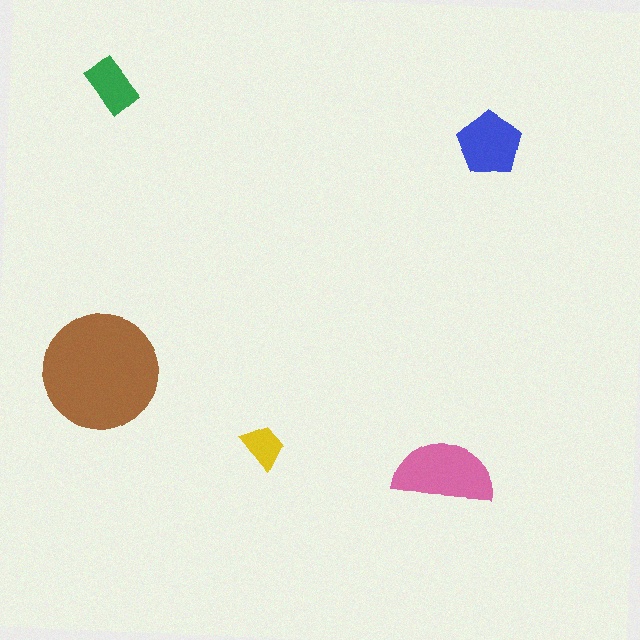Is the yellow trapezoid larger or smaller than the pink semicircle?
Smaller.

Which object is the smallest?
The yellow trapezoid.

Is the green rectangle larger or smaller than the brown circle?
Smaller.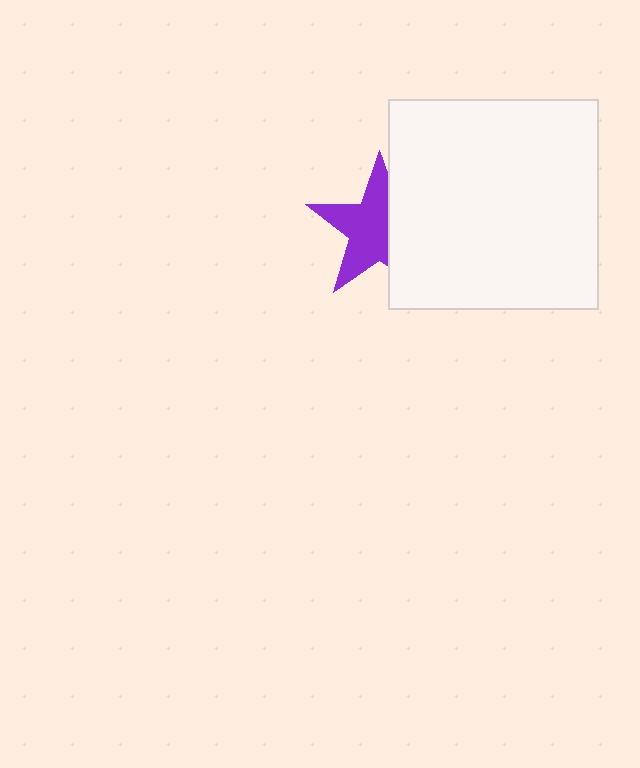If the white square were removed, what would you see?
You would see the complete purple star.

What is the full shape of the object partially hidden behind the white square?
The partially hidden object is a purple star.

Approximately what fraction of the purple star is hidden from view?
Roughly 39% of the purple star is hidden behind the white square.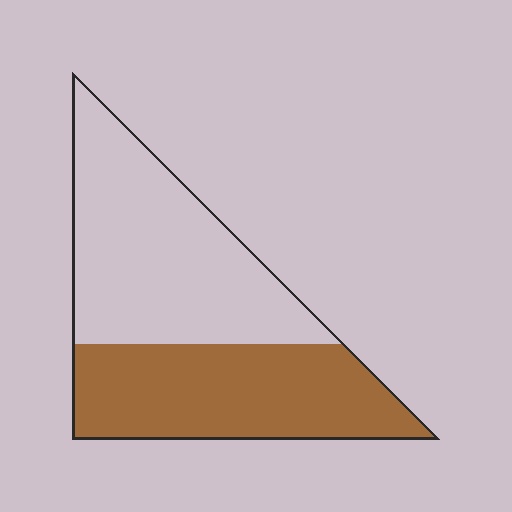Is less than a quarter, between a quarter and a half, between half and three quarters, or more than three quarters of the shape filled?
Between a quarter and a half.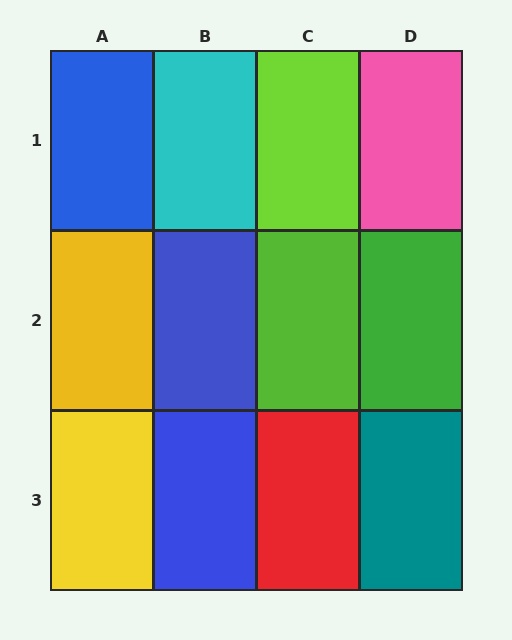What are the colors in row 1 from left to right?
Blue, cyan, lime, pink.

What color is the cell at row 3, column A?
Yellow.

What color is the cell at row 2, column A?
Yellow.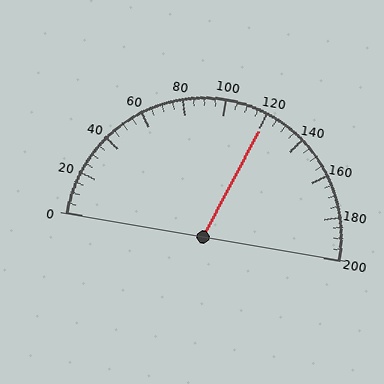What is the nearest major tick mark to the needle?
The nearest major tick mark is 120.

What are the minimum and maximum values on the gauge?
The gauge ranges from 0 to 200.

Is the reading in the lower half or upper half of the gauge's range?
The reading is in the upper half of the range (0 to 200).